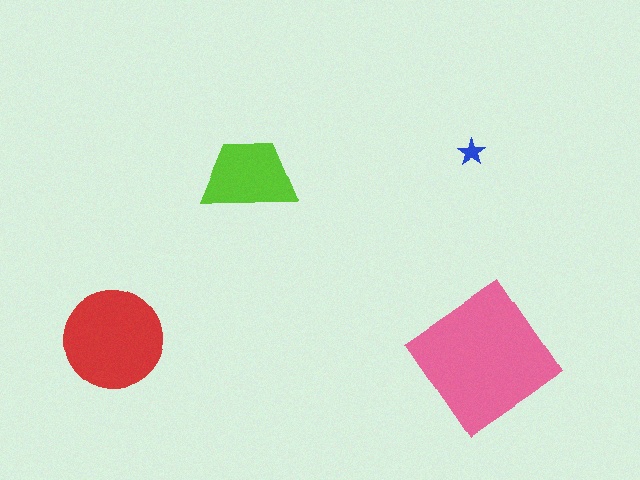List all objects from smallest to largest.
The blue star, the lime trapezoid, the red circle, the pink diamond.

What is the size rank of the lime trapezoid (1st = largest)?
3rd.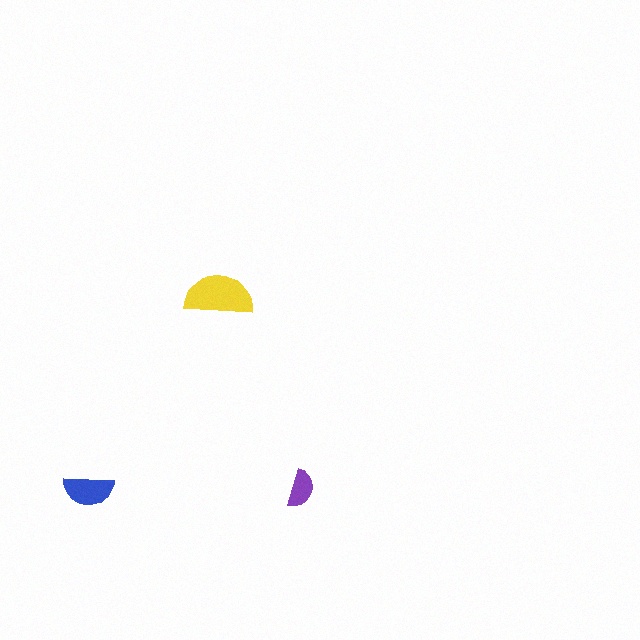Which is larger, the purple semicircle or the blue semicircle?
The blue one.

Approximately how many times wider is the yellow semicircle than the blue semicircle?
About 1.5 times wider.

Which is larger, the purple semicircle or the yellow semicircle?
The yellow one.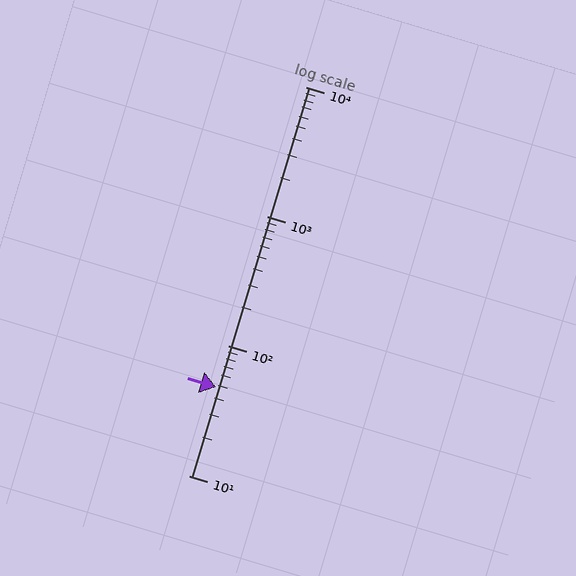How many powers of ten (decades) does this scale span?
The scale spans 3 decades, from 10 to 10000.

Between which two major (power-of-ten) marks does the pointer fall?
The pointer is between 10 and 100.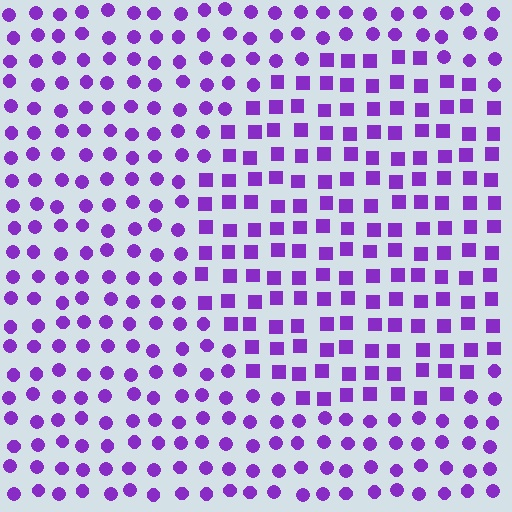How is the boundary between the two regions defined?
The boundary is defined by a change in element shape: squares inside vs. circles outside. All elements share the same color and spacing.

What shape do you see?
I see a circle.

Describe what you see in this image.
The image is filled with small purple elements arranged in a uniform grid. A circle-shaped region contains squares, while the surrounding area contains circles. The boundary is defined purely by the change in element shape.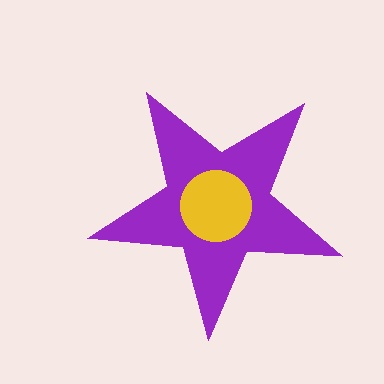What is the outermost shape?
The purple star.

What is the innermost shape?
The yellow circle.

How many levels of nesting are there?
2.